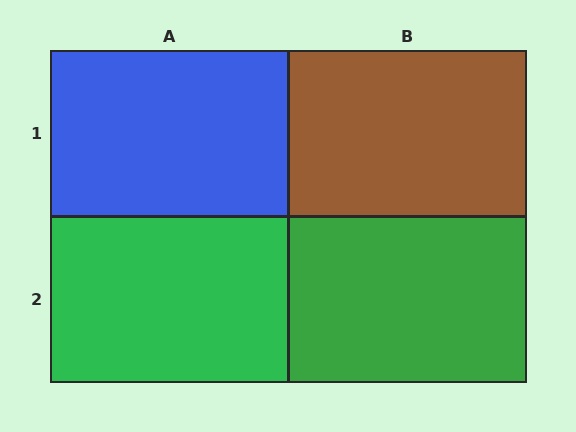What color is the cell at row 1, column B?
Brown.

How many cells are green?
2 cells are green.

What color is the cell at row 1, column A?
Blue.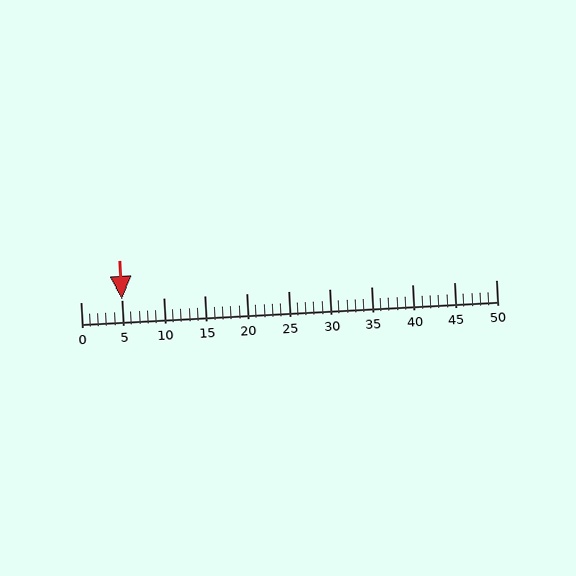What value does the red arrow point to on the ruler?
The red arrow points to approximately 5.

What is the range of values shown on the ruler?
The ruler shows values from 0 to 50.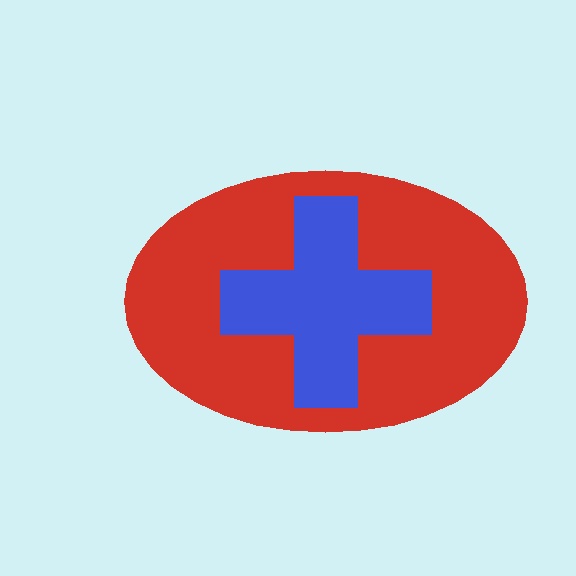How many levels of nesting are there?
2.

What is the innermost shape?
The blue cross.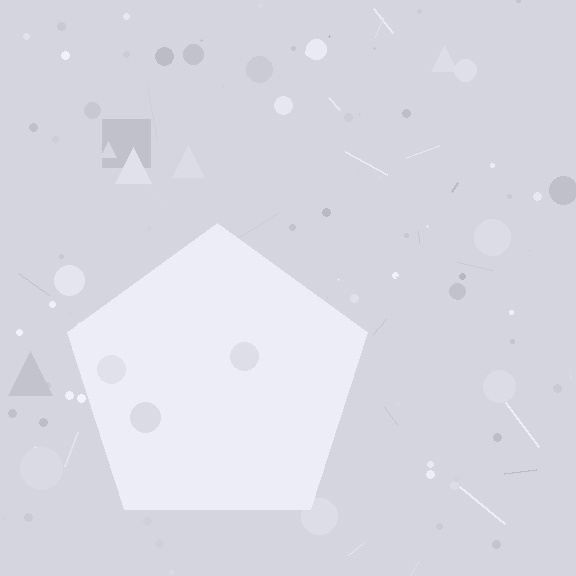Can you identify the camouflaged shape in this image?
The camouflaged shape is a pentagon.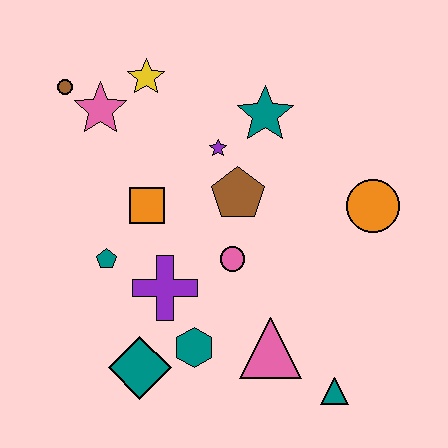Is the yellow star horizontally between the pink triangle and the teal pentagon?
Yes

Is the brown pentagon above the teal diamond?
Yes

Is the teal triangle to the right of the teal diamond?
Yes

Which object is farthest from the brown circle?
The teal triangle is farthest from the brown circle.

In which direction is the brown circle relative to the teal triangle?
The brown circle is above the teal triangle.